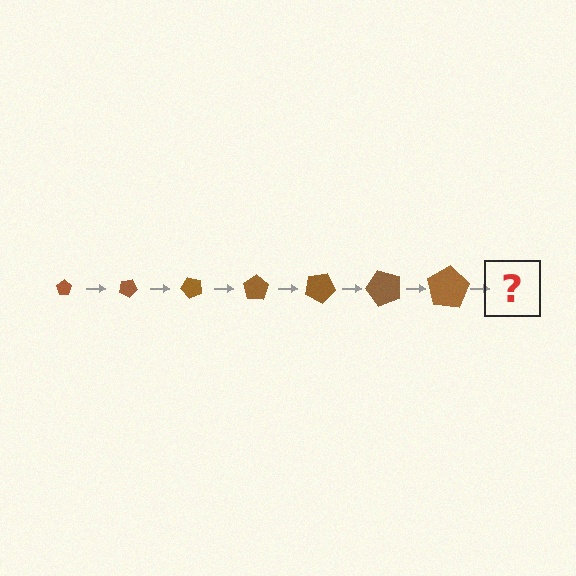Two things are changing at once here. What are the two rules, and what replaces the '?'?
The two rules are that the pentagon grows larger each step and it rotates 25 degrees each step. The '?' should be a pentagon, larger than the previous one and rotated 175 degrees from the start.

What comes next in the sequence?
The next element should be a pentagon, larger than the previous one and rotated 175 degrees from the start.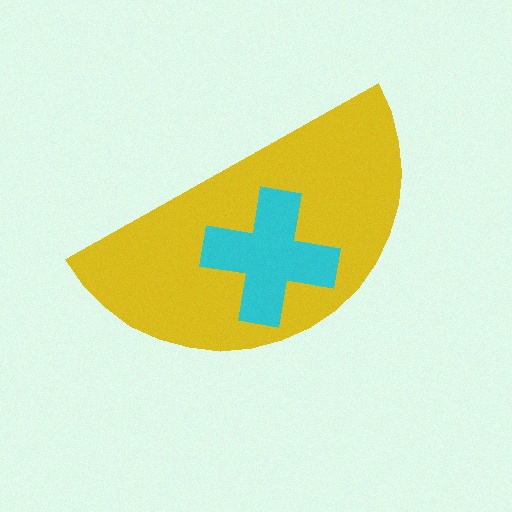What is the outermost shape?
The yellow semicircle.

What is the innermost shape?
The cyan cross.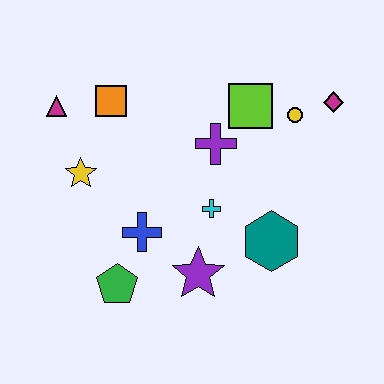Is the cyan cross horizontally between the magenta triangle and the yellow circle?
Yes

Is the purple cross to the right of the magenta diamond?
No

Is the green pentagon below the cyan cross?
Yes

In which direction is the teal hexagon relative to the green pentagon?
The teal hexagon is to the right of the green pentagon.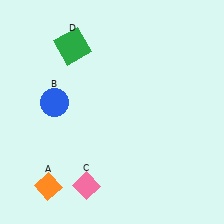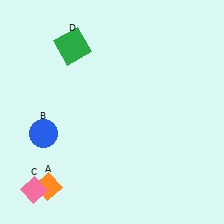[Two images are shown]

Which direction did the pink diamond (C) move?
The pink diamond (C) moved left.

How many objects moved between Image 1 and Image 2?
2 objects moved between the two images.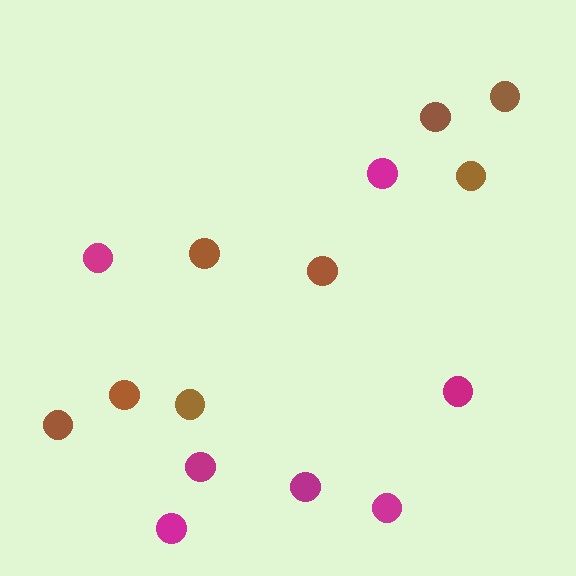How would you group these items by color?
There are 2 groups: one group of brown circles (8) and one group of magenta circles (7).